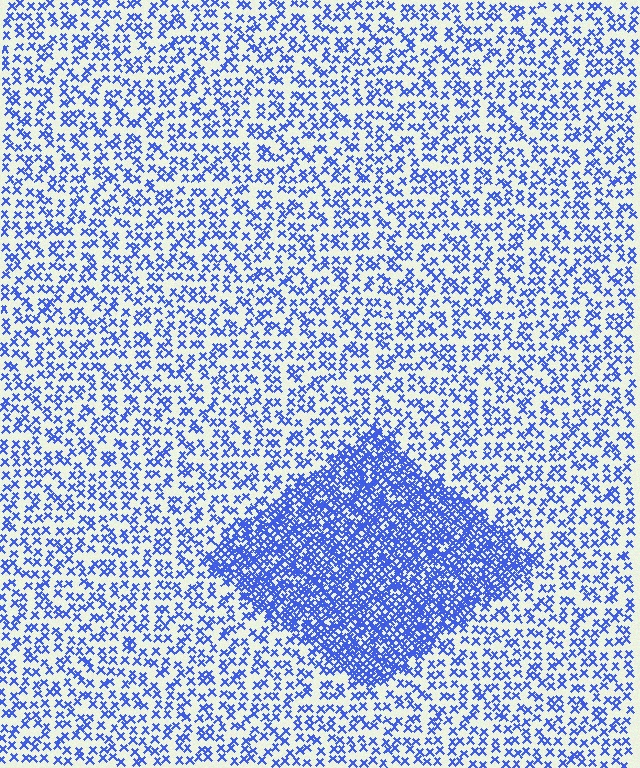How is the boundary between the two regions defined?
The boundary is defined by a change in element density (approximately 2.7x ratio). All elements are the same color, size, and shape.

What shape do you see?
I see a diamond.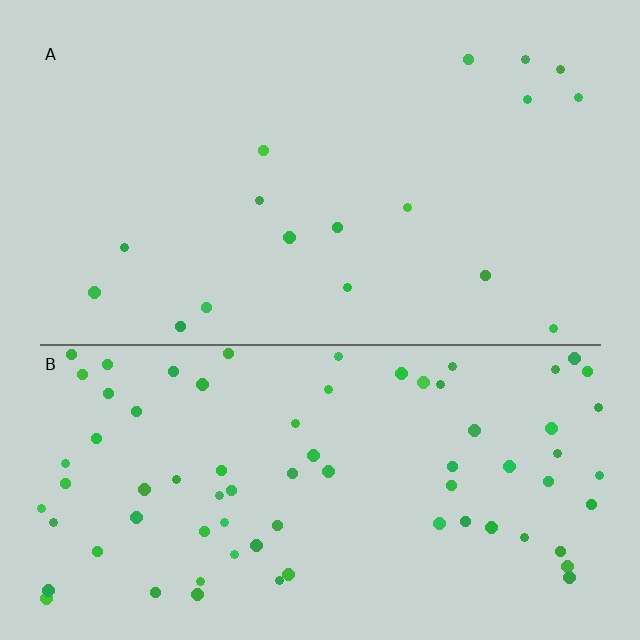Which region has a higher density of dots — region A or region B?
B (the bottom).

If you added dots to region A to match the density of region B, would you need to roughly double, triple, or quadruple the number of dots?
Approximately quadruple.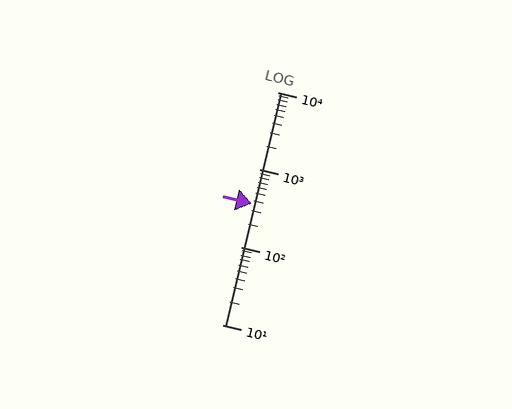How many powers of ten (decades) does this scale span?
The scale spans 3 decades, from 10 to 10000.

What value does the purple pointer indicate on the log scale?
The pointer indicates approximately 370.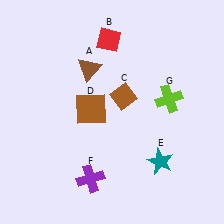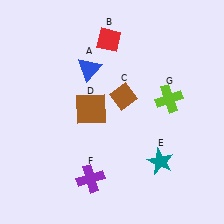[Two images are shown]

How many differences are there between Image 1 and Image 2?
There is 1 difference between the two images.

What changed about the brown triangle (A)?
In Image 1, A is brown. In Image 2, it changed to blue.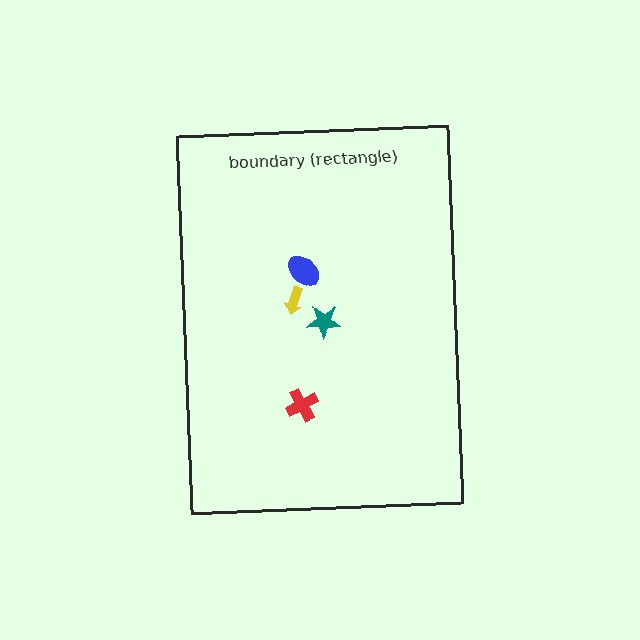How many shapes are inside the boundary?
4 inside, 0 outside.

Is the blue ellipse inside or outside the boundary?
Inside.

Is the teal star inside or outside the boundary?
Inside.